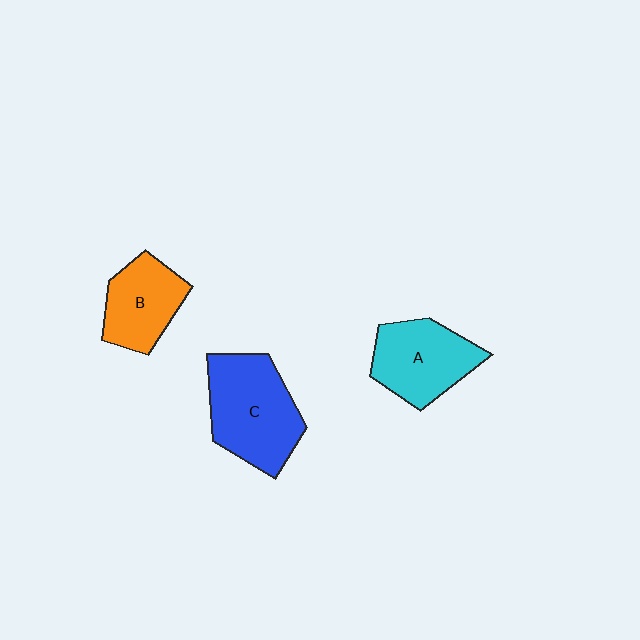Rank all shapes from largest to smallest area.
From largest to smallest: C (blue), A (cyan), B (orange).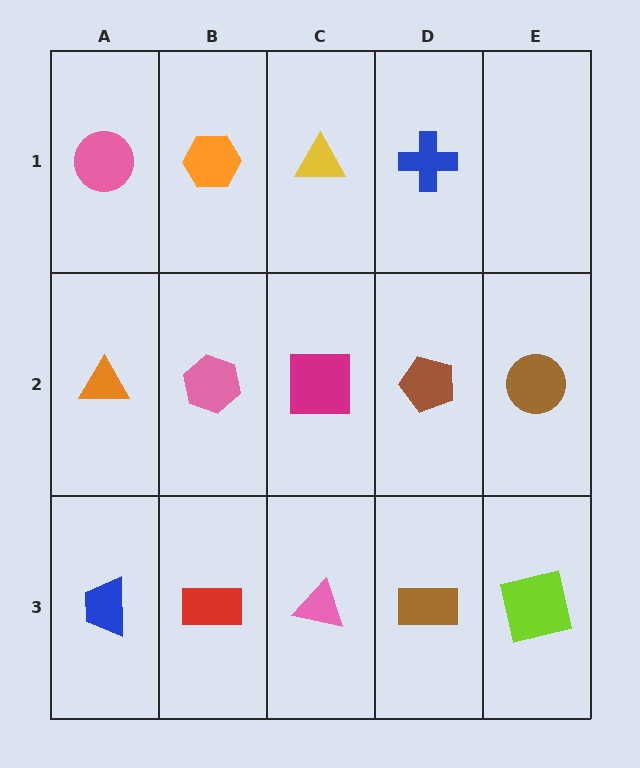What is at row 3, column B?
A red rectangle.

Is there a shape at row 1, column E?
No, that cell is empty.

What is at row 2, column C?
A magenta square.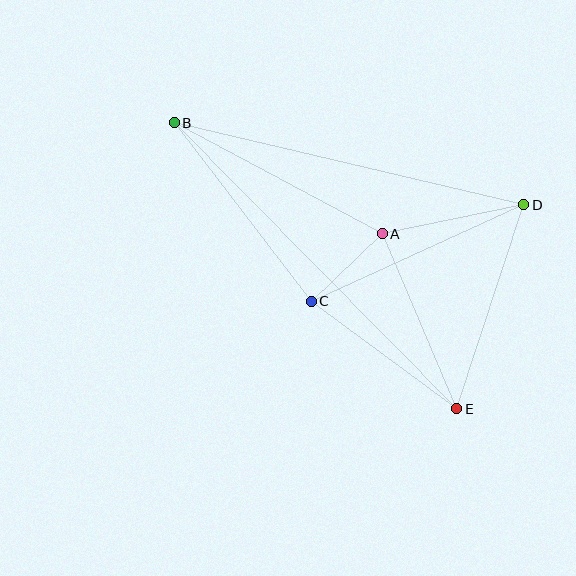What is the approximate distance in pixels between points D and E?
The distance between D and E is approximately 215 pixels.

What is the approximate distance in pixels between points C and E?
The distance between C and E is approximately 181 pixels.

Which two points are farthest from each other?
Points B and E are farthest from each other.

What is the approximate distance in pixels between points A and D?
The distance between A and D is approximately 144 pixels.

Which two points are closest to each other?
Points A and C are closest to each other.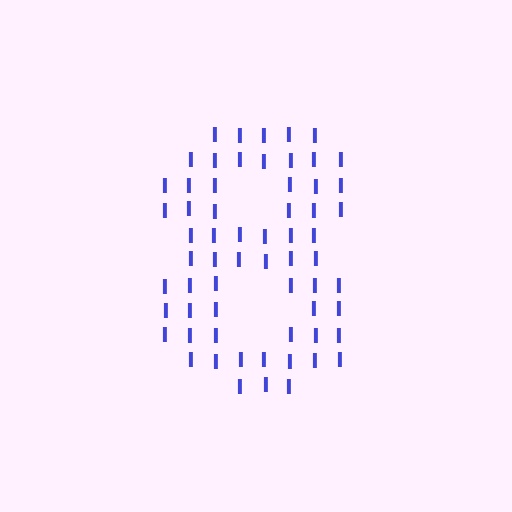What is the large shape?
The large shape is the digit 8.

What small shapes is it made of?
It is made of small letter I's.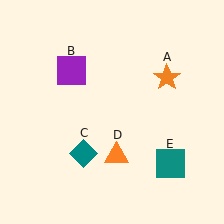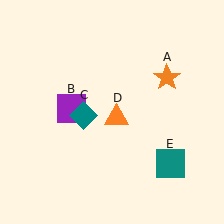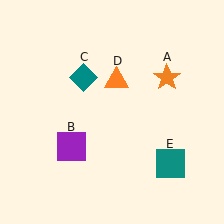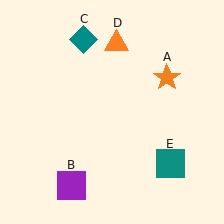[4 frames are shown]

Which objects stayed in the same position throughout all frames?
Orange star (object A) and teal square (object E) remained stationary.